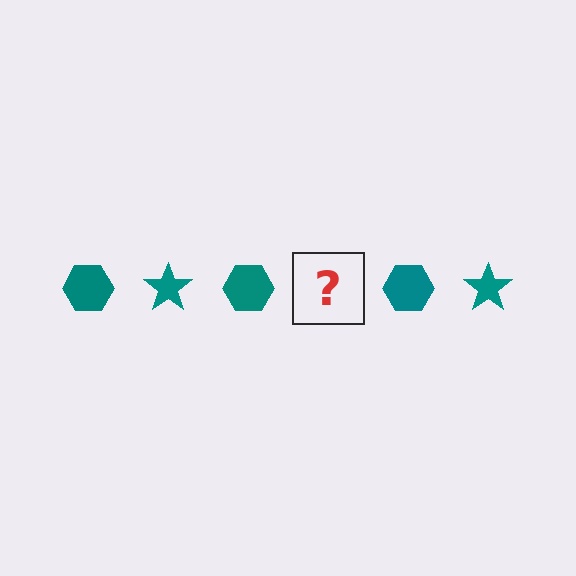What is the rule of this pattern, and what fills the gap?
The rule is that the pattern cycles through hexagon, star shapes in teal. The gap should be filled with a teal star.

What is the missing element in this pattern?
The missing element is a teal star.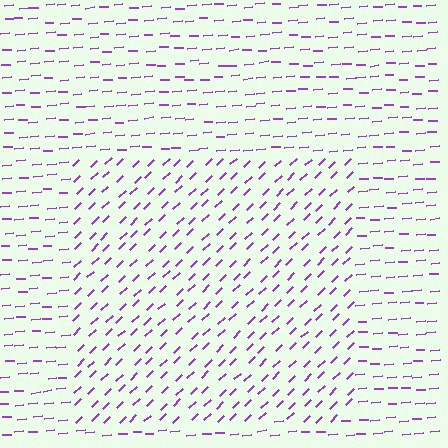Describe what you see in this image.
The image is filled with small purple line segments. A rectangle region in the image has lines oriented differently from the surrounding lines, creating a visible texture boundary.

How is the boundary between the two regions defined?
The boundary is defined purely by a change in line orientation (approximately 39 degrees difference). All lines are the same color and thickness.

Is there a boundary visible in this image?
Yes, there is a texture boundary formed by a change in line orientation.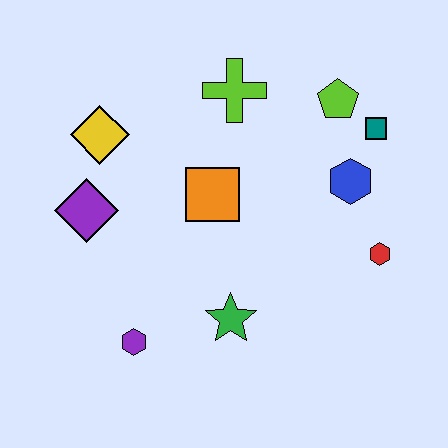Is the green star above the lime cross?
No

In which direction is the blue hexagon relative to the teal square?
The blue hexagon is below the teal square.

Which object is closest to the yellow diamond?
The purple diamond is closest to the yellow diamond.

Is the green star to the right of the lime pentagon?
No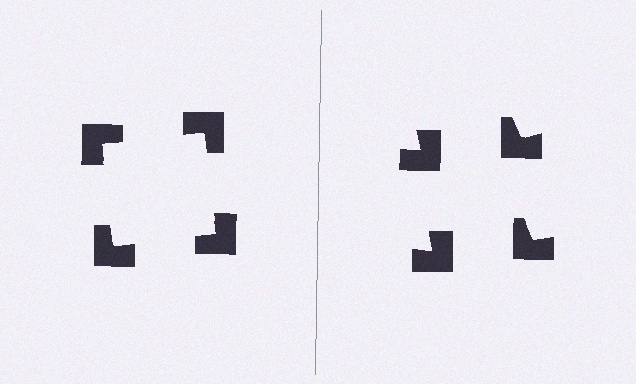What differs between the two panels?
The notched squares are positioned identically on both sides; only the wedge orientations differ. On the left they align to a square; on the right they are misaligned.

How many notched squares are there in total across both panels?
8 — 4 on each side.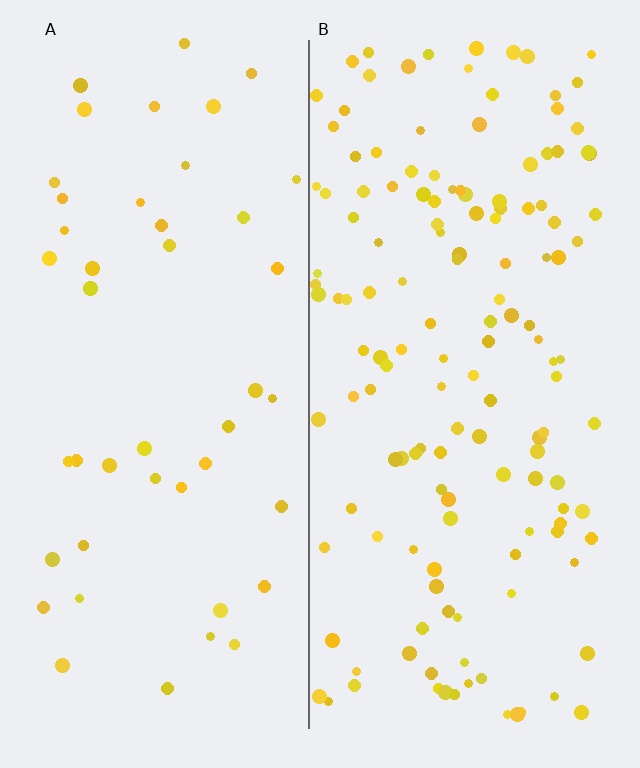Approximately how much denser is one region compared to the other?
Approximately 3.2× — region B over region A.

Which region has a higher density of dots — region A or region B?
B (the right).